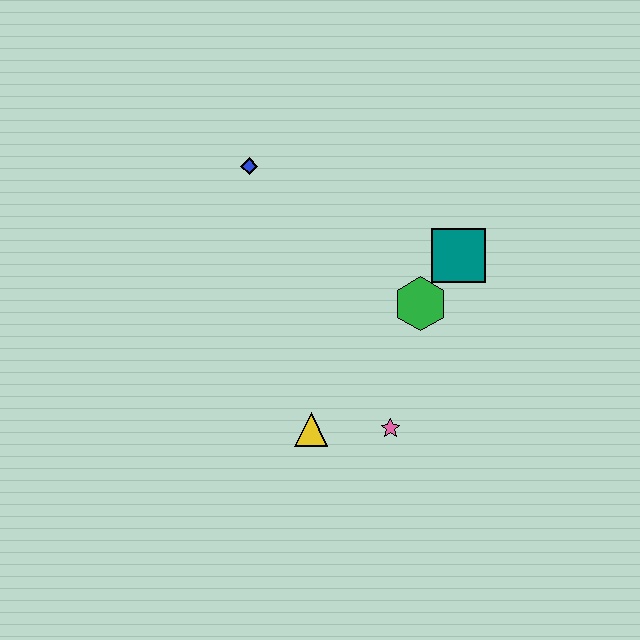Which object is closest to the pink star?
The yellow triangle is closest to the pink star.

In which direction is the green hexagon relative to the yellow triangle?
The green hexagon is above the yellow triangle.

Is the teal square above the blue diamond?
No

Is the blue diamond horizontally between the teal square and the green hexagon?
No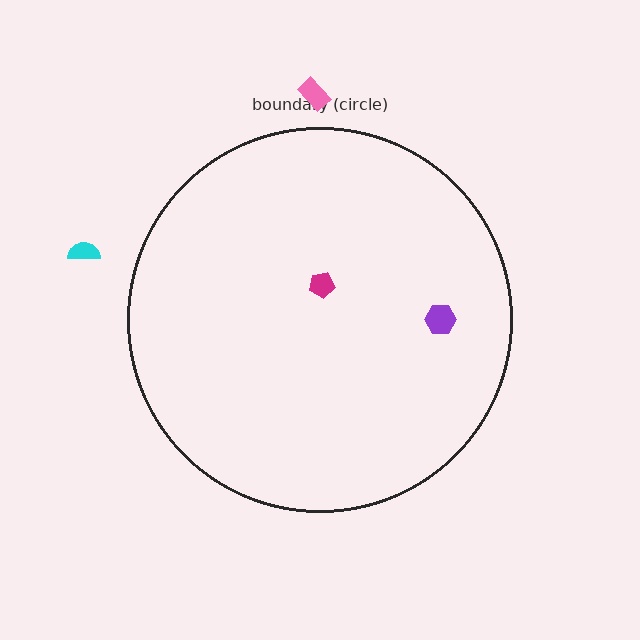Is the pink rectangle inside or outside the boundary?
Outside.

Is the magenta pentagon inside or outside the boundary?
Inside.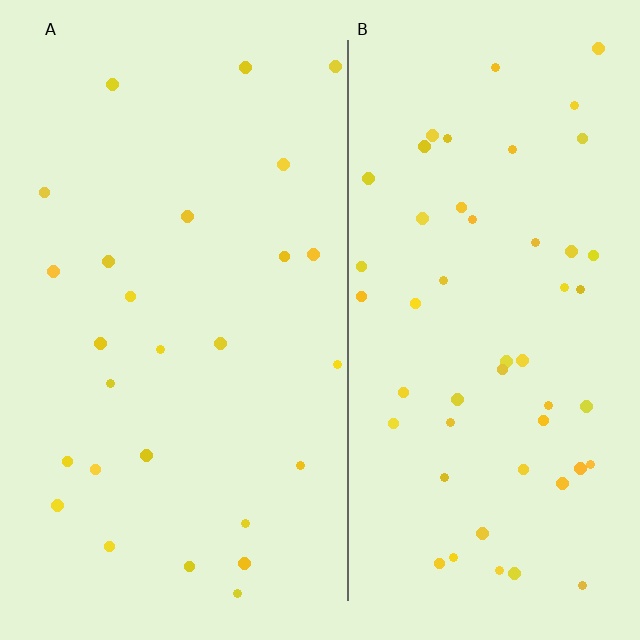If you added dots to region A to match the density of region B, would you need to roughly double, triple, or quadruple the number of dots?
Approximately double.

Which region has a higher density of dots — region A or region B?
B (the right).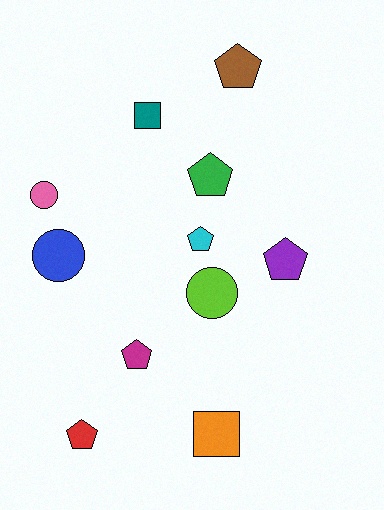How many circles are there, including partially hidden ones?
There are 3 circles.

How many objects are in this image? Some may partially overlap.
There are 11 objects.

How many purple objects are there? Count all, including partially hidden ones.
There is 1 purple object.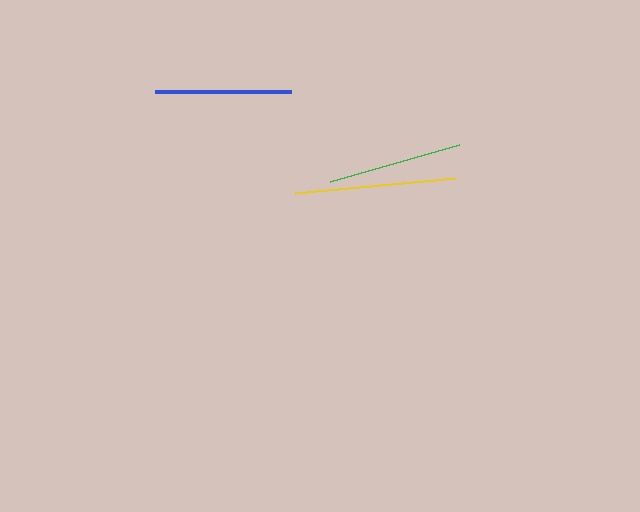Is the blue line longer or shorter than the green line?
The blue line is longer than the green line.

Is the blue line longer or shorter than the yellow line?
The yellow line is longer than the blue line.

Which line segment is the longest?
The yellow line is the longest at approximately 161 pixels.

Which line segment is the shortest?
The green line is the shortest at approximately 134 pixels.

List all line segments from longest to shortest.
From longest to shortest: yellow, blue, green.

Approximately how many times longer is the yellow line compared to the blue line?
The yellow line is approximately 1.2 times the length of the blue line.